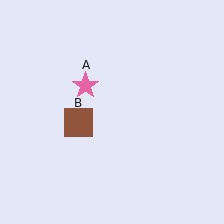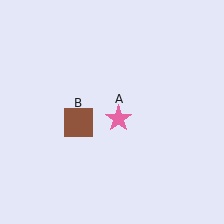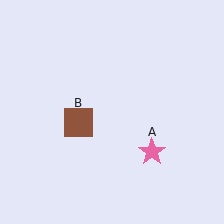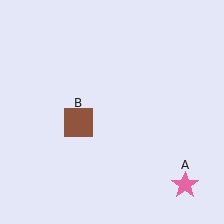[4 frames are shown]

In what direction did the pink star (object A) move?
The pink star (object A) moved down and to the right.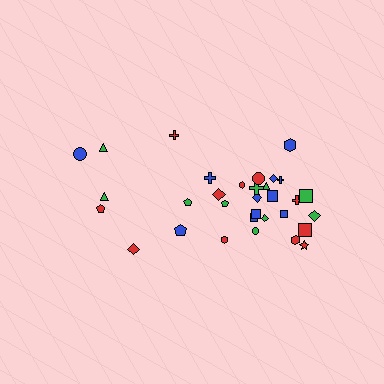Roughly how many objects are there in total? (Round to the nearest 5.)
Roughly 30 objects in total.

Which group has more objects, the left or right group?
The right group.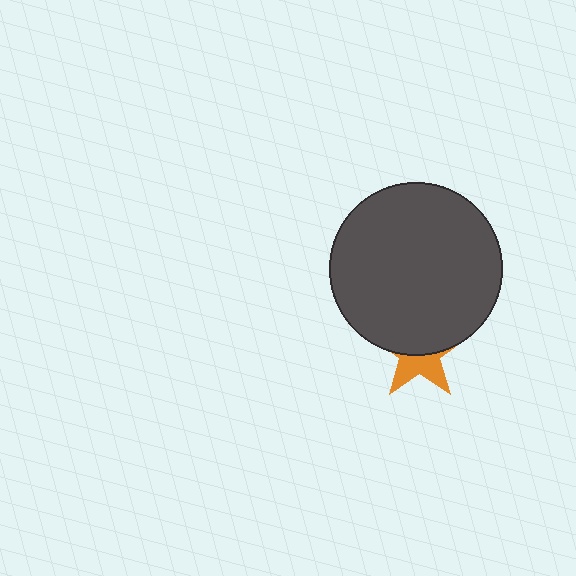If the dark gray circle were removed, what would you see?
You would see the complete orange star.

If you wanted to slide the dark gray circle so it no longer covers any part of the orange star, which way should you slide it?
Slide it up — that is the most direct way to separate the two shapes.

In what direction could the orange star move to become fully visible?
The orange star could move down. That would shift it out from behind the dark gray circle entirely.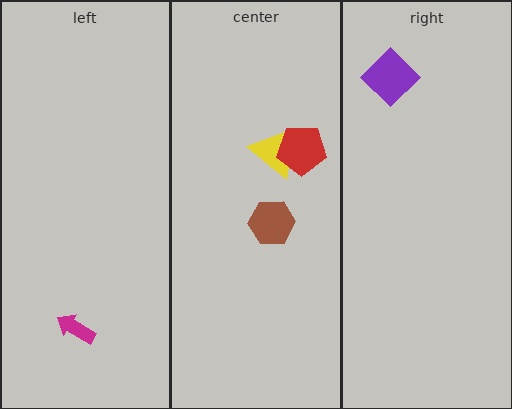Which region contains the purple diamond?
The right region.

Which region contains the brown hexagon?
The center region.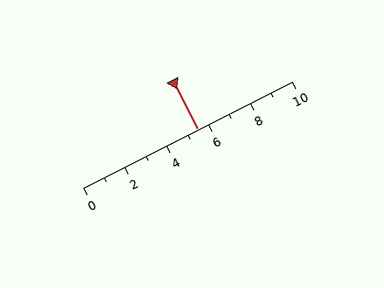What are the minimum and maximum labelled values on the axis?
The axis runs from 0 to 10.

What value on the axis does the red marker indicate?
The marker indicates approximately 5.5.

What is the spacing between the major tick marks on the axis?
The major ticks are spaced 2 apart.